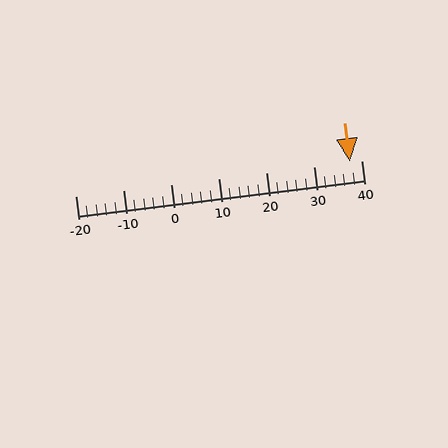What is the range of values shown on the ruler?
The ruler shows values from -20 to 40.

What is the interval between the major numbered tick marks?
The major tick marks are spaced 10 units apart.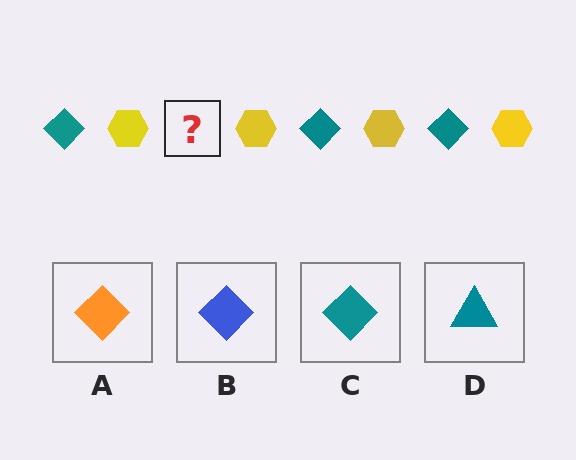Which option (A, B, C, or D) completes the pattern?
C.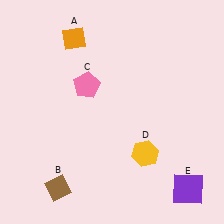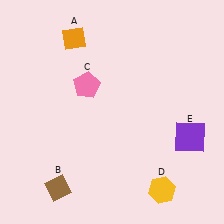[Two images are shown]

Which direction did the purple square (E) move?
The purple square (E) moved up.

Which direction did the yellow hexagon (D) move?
The yellow hexagon (D) moved down.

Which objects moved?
The objects that moved are: the yellow hexagon (D), the purple square (E).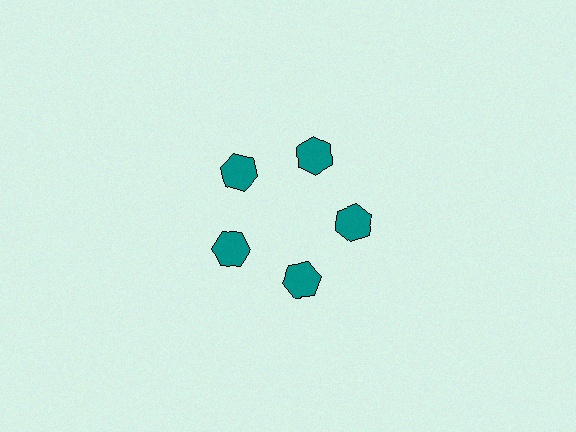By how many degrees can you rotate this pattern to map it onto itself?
The pattern maps onto itself every 72 degrees of rotation.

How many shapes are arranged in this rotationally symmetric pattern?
There are 5 shapes, arranged in 5 groups of 1.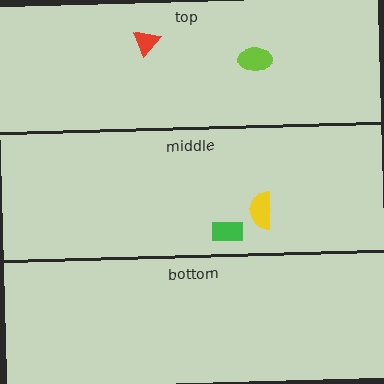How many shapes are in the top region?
2.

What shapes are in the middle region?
The yellow semicircle, the green rectangle.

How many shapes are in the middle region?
2.